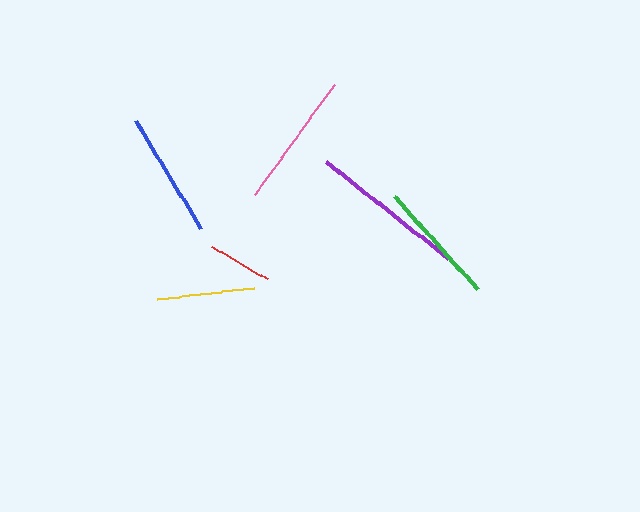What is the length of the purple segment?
The purple segment is approximately 156 pixels long.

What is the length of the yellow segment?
The yellow segment is approximately 98 pixels long.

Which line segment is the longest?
The purple line is the longest at approximately 156 pixels.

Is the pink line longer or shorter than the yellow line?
The pink line is longer than the yellow line.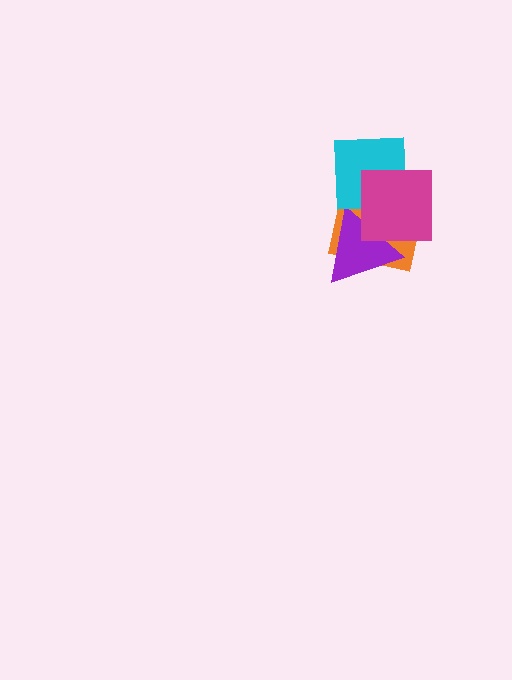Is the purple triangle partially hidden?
Yes, it is partially covered by another shape.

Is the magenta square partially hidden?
No, no other shape covers it.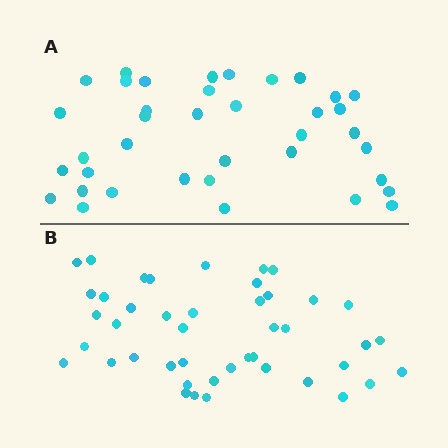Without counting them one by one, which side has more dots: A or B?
Region B (the bottom region) has more dots.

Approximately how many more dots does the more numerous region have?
Region B has about 6 more dots than region A.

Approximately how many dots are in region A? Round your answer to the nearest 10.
About 40 dots. (The exact count is 38, which rounds to 40.)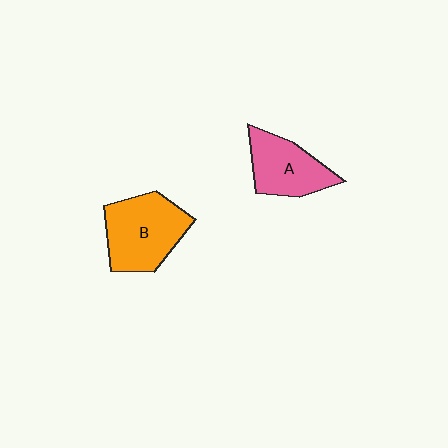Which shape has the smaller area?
Shape A (pink).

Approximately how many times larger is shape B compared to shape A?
Approximately 1.3 times.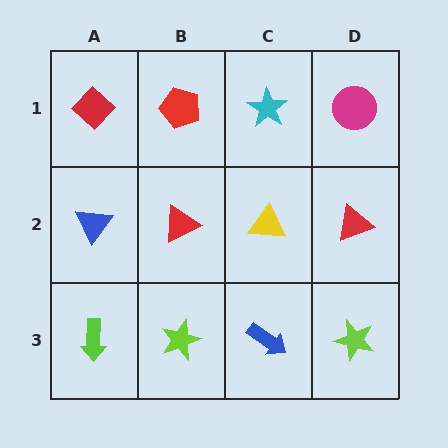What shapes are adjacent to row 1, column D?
A red triangle (row 2, column D), a cyan star (row 1, column C).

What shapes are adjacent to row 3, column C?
A yellow triangle (row 2, column C), a lime star (row 3, column B), a lime star (row 3, column D).